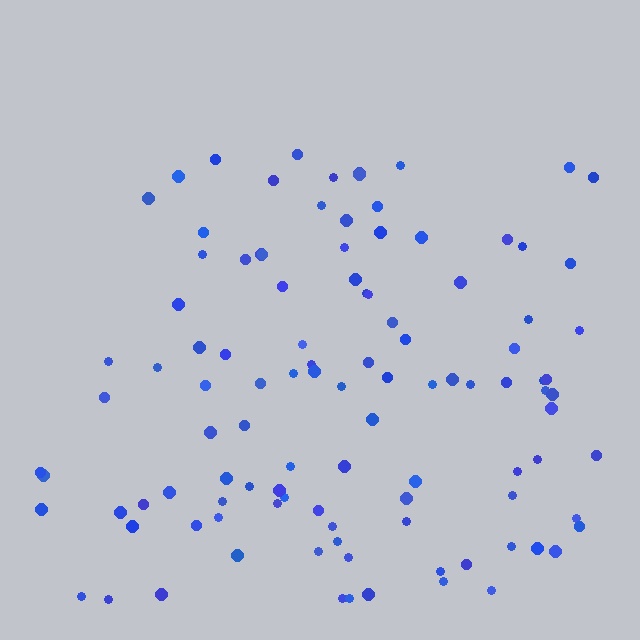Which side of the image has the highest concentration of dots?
The bottom.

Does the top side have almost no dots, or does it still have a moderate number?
Still a moderate number, just noticeably fewer than the bottom.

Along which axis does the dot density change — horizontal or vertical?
Vertical.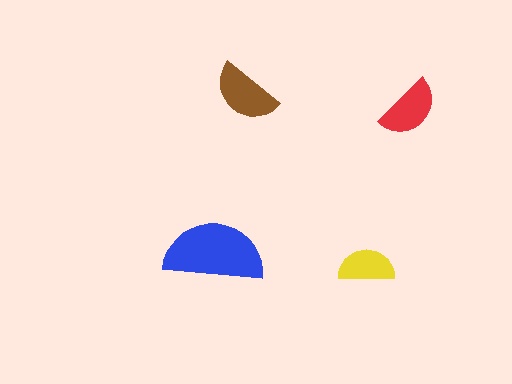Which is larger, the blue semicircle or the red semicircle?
The blue one.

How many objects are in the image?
There are 4 objects in the image.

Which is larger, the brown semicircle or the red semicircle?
The brown one.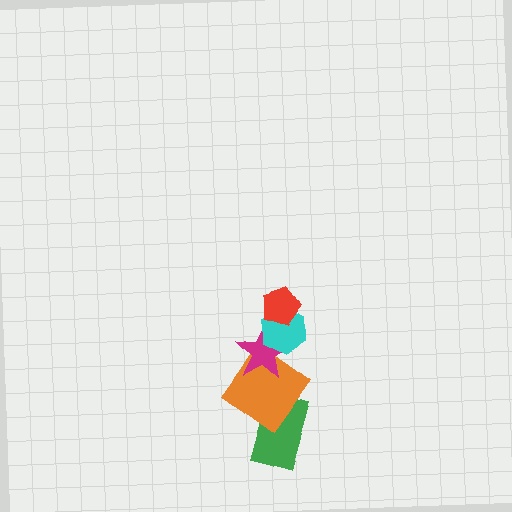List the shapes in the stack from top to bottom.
From top to bottom: the red pentagon, the cyan hexagon, the magenta star, the orange diamond, the green rectangle.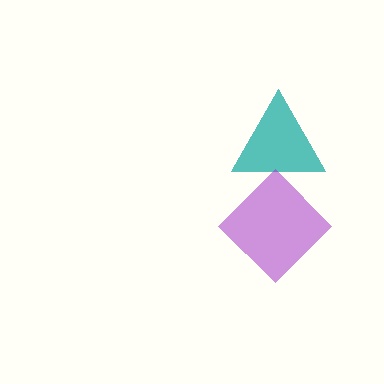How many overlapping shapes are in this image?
There are 2 overlapping shapes in the image.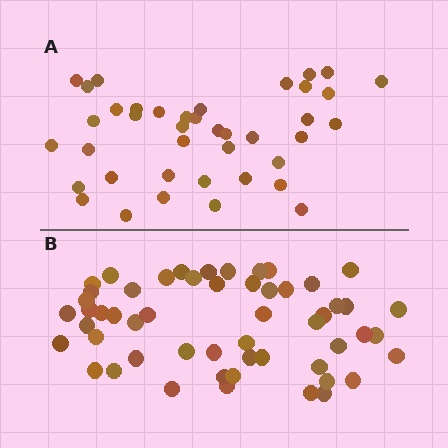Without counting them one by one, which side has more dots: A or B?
Region B (the bottom region) has more dots.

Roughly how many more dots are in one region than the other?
Region B has approximately 15 more dots than region A.